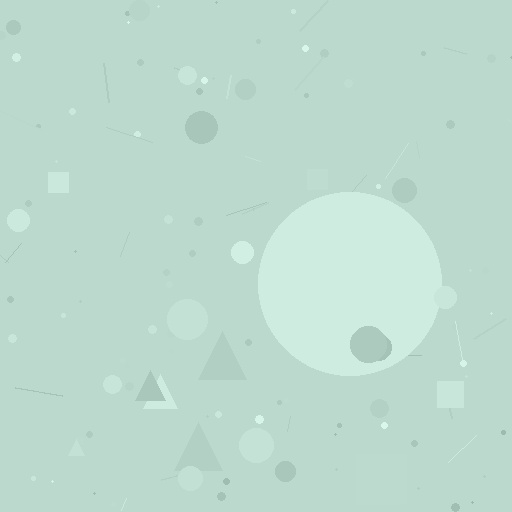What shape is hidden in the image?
A circle is hidden in the image.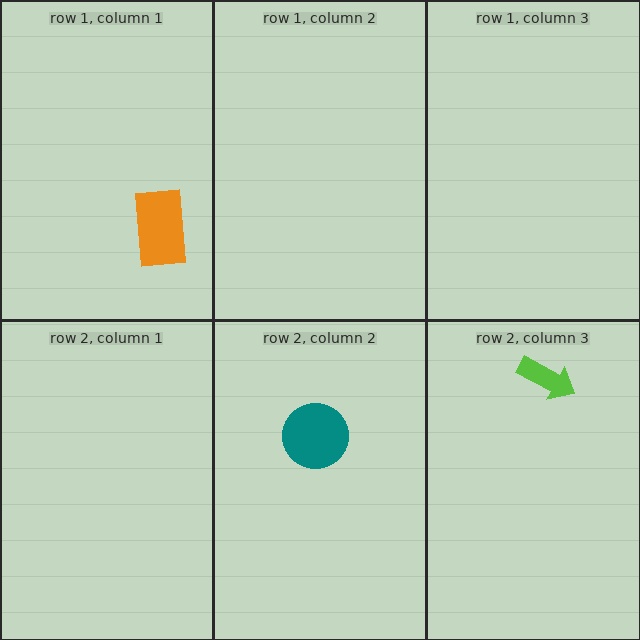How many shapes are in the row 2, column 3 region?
1.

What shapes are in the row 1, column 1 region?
The orange rectangle.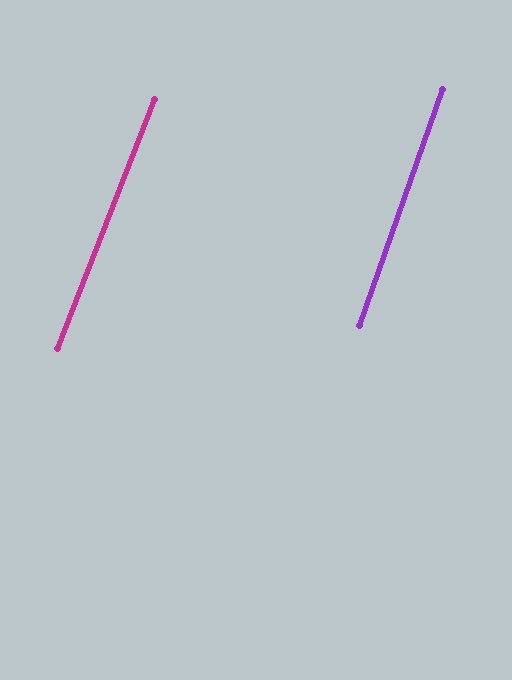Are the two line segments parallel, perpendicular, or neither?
Parallel — their directions differ by only 1.8°.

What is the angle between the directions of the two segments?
Approximately 2 degrees.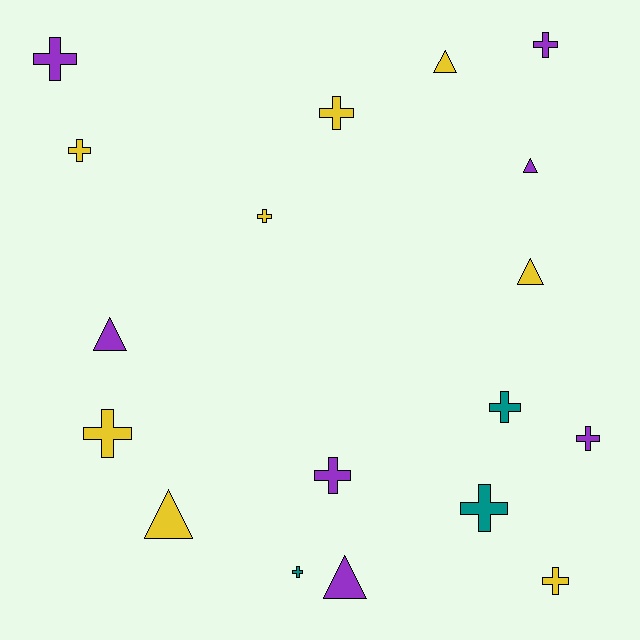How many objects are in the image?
There are 18 objects.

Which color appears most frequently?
Yellow, with 8 objects.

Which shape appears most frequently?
Cross, with 12 objects.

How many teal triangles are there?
There are no teal triangles.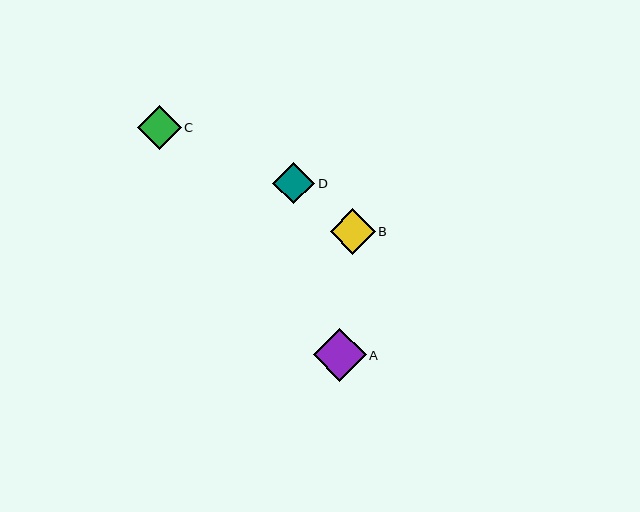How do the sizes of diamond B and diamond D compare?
Diamond B and diamond D are approximately the same size.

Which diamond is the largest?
Diamond A is the largest with a size of approximately 52 pixels.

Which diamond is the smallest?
Diamond D is the smallest with a size of approximately 42 pixels.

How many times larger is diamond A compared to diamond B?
Diamond A is approximately 1.2 times the size of diamond B.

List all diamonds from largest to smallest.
From largest to smallest: A, B, C, D.